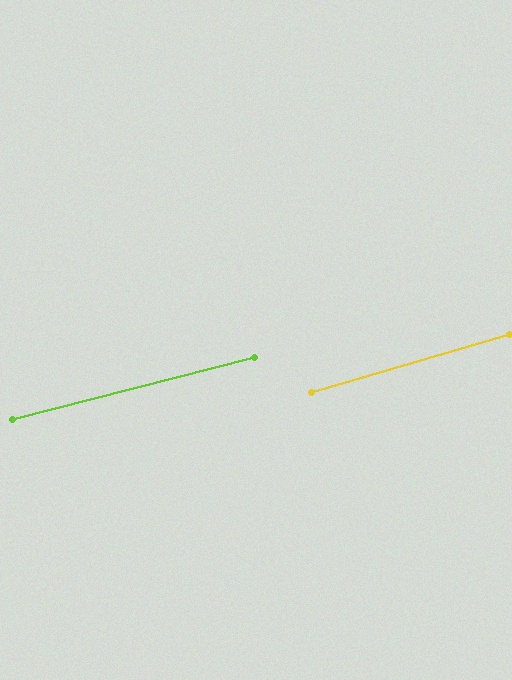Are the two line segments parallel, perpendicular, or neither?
Parallel — their directions differ by only 1.9°.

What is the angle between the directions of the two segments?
Approximately 2 degrees.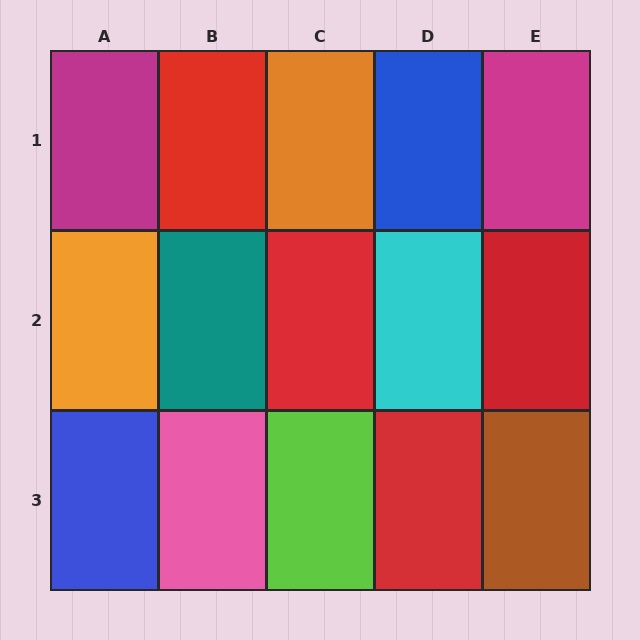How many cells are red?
4 cells are red.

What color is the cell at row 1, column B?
Red.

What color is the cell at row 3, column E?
Brown.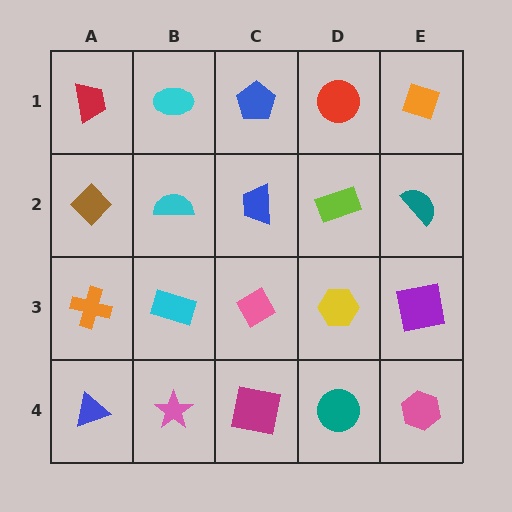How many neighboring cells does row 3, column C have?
4.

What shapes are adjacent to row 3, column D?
A lime rectangle (row 2, column D), a teal circle (row 4, column D), a pink diamond (row 3, column C), a purple square (row 3, column E).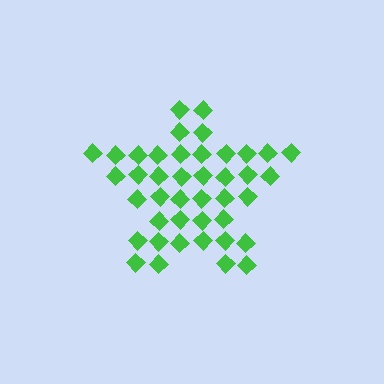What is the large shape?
The large shape is a star.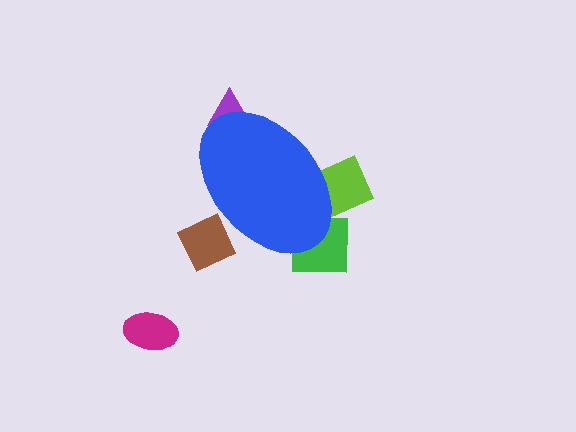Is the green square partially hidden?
Yes, the green square is partially hidden behind the blue ellipse.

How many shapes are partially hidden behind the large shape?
4 shapes are partially hidden.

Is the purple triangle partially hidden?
Yes, the purple triangle is partially hidden behind the blue ellipse.